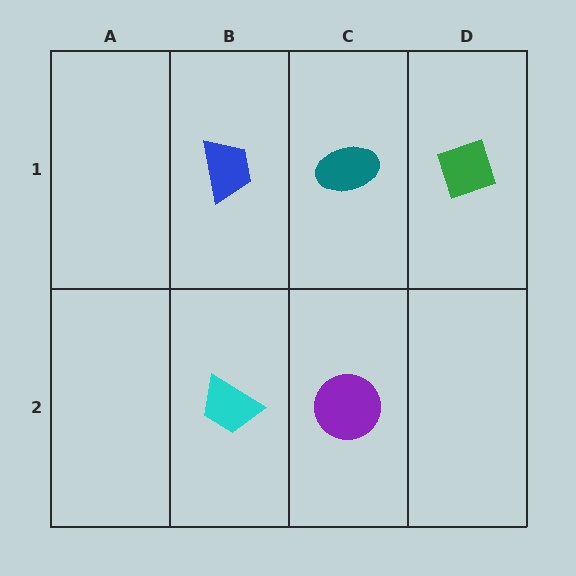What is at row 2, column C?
A purple circle.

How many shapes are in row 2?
2 shapes.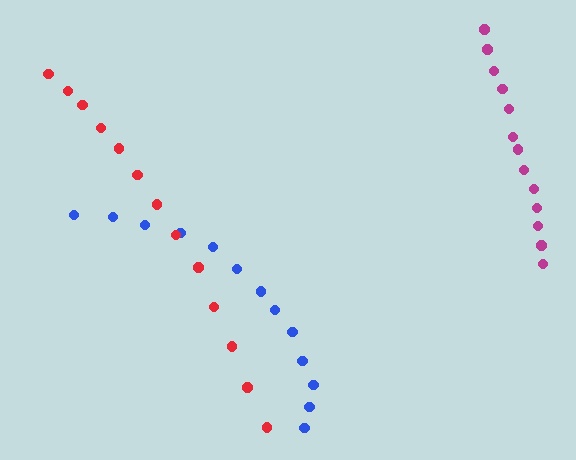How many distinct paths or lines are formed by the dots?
There are 3 distinct paths.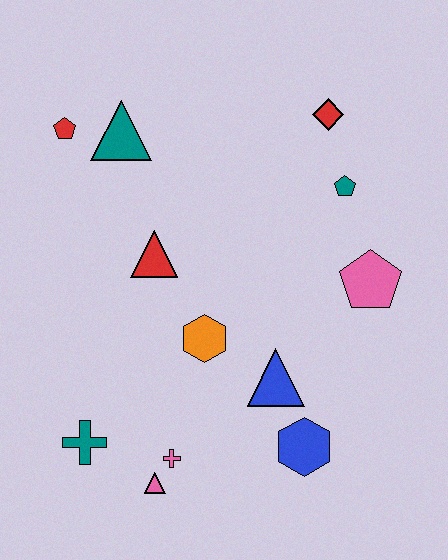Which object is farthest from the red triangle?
The blue hexagon is farthest from the red triangle.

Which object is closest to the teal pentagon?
The red diamond is closest to the teal pentagon.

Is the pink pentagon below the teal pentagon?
Yes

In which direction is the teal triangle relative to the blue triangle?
The teal triangle is above the blue triangle.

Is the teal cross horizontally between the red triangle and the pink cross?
No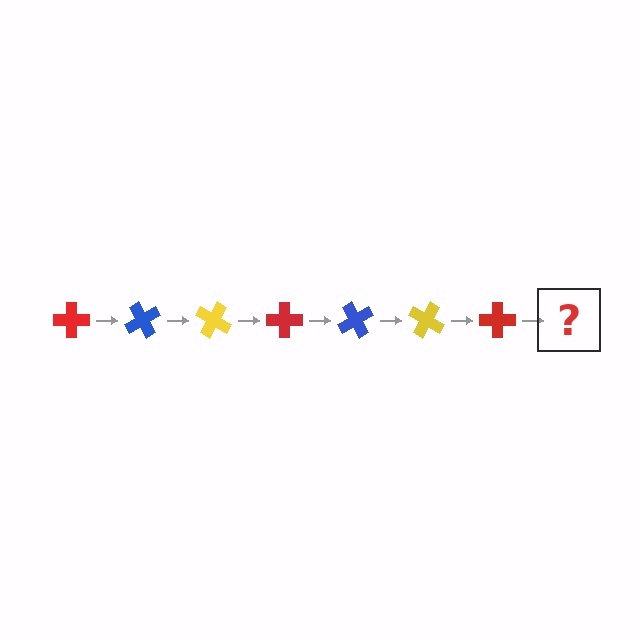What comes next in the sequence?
The next element should be a blue cross, rotated 420 degrees from the start.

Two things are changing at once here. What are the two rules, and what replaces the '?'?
The two rules are that it rotates 60 degrees each step and the color cycles through red, blue, and yellow. The '?' should be a blue cross, rotated 420 degrees from the start.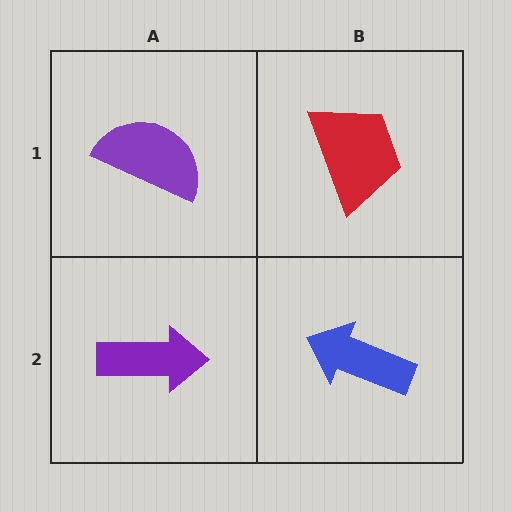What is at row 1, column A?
A purple semicircle.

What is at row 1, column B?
A red trapezoid.